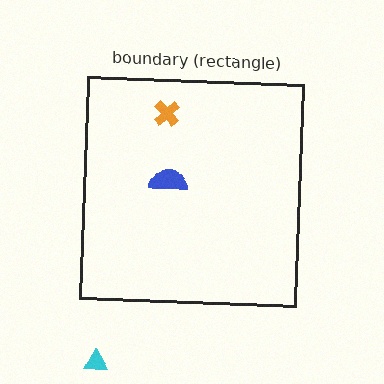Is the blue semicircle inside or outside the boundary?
Inside.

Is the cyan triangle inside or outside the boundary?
Outside.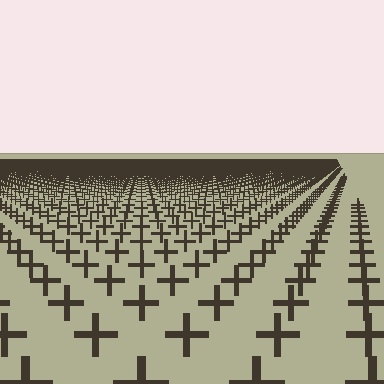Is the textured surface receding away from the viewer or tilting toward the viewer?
The surface is receding away from the viewer. Texture elements get smaller and denser toward the top.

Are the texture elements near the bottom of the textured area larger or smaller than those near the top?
Larger. Near the bottom, elements are closer to the viewer and appear at a bigger on-screen size.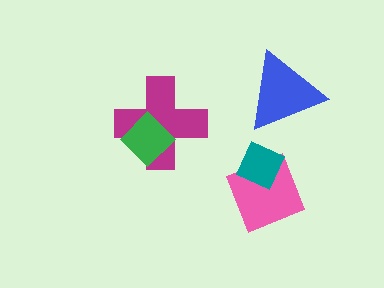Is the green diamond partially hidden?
No, no other shape covers it.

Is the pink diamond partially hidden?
Yes, it is partially covered by another shape.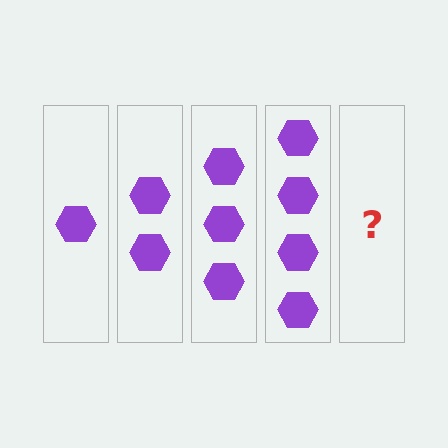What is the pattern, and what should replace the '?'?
The pattern is that each step adds one more hexagon. The '?' should be 5 hexagons.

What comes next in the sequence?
The next element should be 5 hexagons.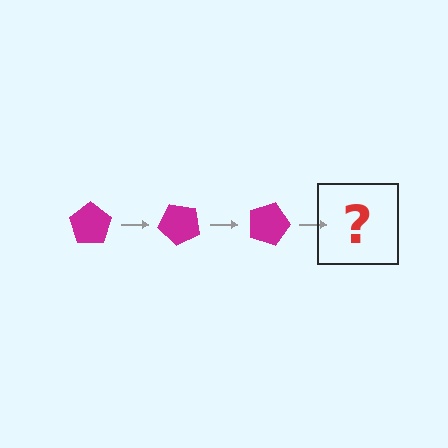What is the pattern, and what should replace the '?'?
The pattern is that the pentagon rotates 45 degrees each step. The '?' should be a magenta pentagon rotated 135 degrees.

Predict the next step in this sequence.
The next step is a magenta pentagon rotated 135 degrees.